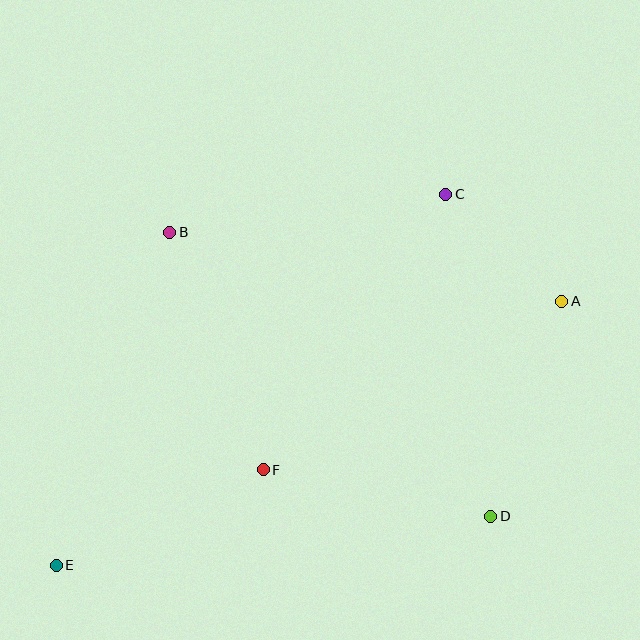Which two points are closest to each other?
Points A and C are closest to each other.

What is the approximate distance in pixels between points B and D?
The distance between B and D is approximately 428 pixels.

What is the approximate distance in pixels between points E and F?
The distance between E and F is approximately 228 pixels.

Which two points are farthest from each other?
Points A and E are farthest from each other.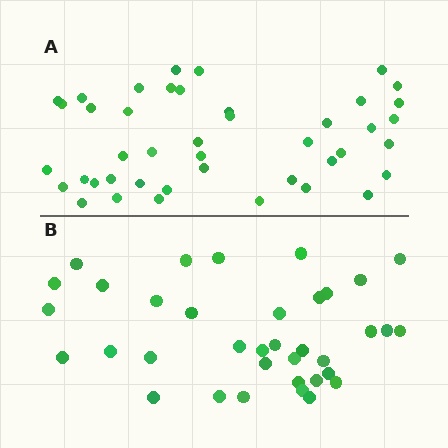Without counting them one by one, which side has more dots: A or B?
Region A (the top region) has more dots.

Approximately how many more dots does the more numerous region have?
Region A has roughly 8 or so more dots than region B.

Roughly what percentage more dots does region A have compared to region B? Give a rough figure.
About 20% more.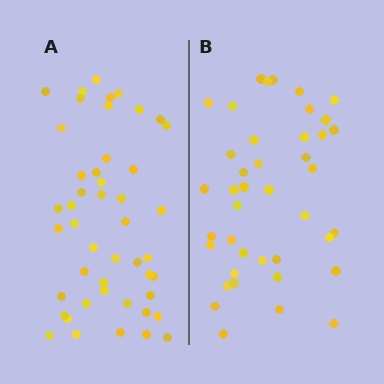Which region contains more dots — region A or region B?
Region A (the left region) has more dots.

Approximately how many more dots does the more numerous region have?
Region A has about 6 more dots than region B.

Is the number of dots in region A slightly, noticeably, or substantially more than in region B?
Region A has only slightly more — the two regions are fairly close. The ratio is roughly 1.1 to 1.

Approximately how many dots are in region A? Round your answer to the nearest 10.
About 50 dots. (The exact count is 47, which rounds to 50.)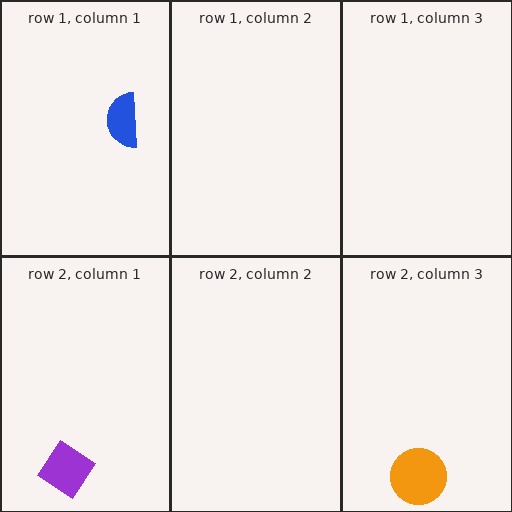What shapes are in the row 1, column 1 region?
The blue semicircle.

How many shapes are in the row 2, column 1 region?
1.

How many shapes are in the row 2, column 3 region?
1.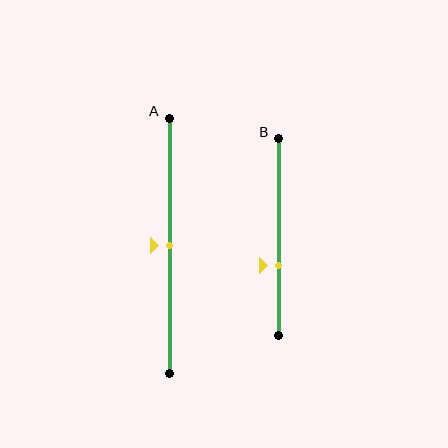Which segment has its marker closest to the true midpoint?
Segment A has its marker closest to the true midpoint.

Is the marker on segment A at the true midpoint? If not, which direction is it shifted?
Yes, the marker on segment A is at the true midpoint.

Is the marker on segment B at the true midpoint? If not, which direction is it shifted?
No, the marker on segment B is shifted downward by about 14% of the segment length.